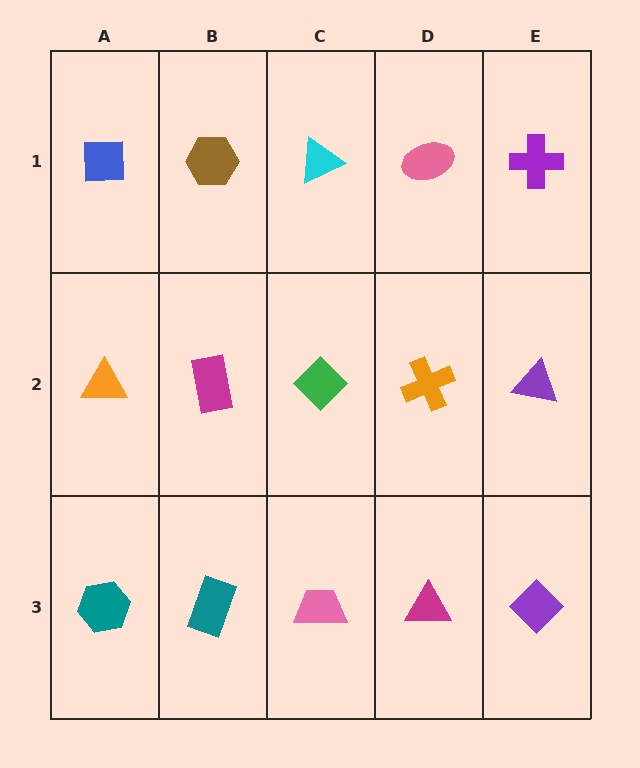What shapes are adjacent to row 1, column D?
An orange cross (row 2, column D), a cyan triangle (row 1, column C), a purple cross (row 1, column E).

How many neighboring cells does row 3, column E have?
2.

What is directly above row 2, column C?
A cyan triangle.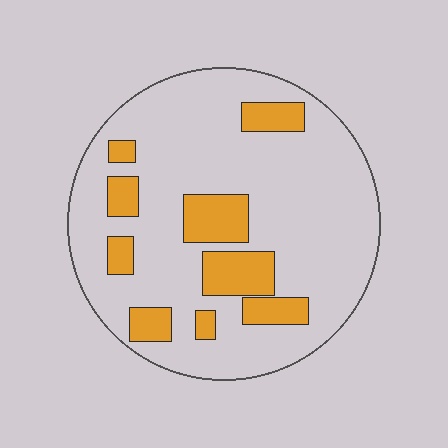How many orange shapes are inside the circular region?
9.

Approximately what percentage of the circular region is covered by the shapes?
Approximately 20%.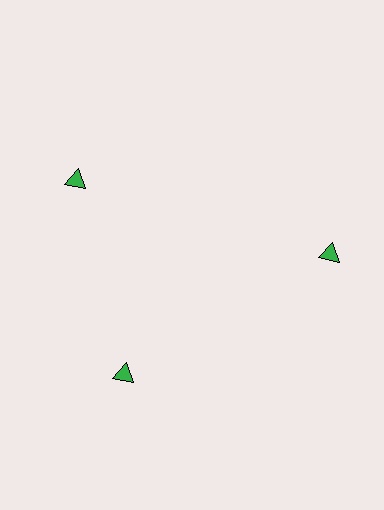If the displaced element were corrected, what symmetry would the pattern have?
It would have 3-fold rotational symmetry — the pattern would map onto itself every 120 degrees.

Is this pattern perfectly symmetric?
No. The 3 green triangles are arranged in a ring, but one element near the 11 o'clock position is rotated out of alignment along the ring, breaking the 3-fold rotational symmetry.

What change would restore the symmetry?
The symmetry would be restored by rotating it back into even spacing with its neighbors so that all 3 triangles sit at equal angles and equal distance from the center.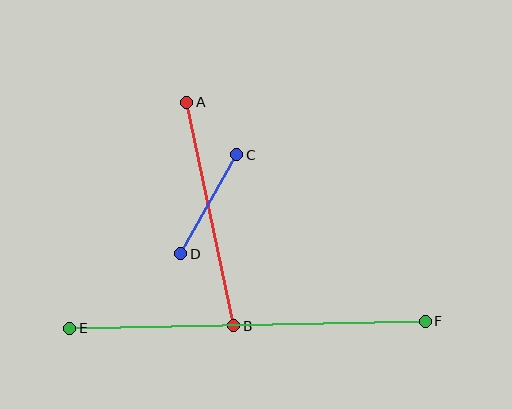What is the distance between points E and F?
The distance is approximately 355 pixels.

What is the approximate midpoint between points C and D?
The midpoint is at approximately (209, 204) pixels.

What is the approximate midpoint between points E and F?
The midpoint is at approximately (248, 325) pixels.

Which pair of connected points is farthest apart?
Points E and F are farthest apart.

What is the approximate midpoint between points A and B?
The midpoint is at approximately (210, 214) pixels.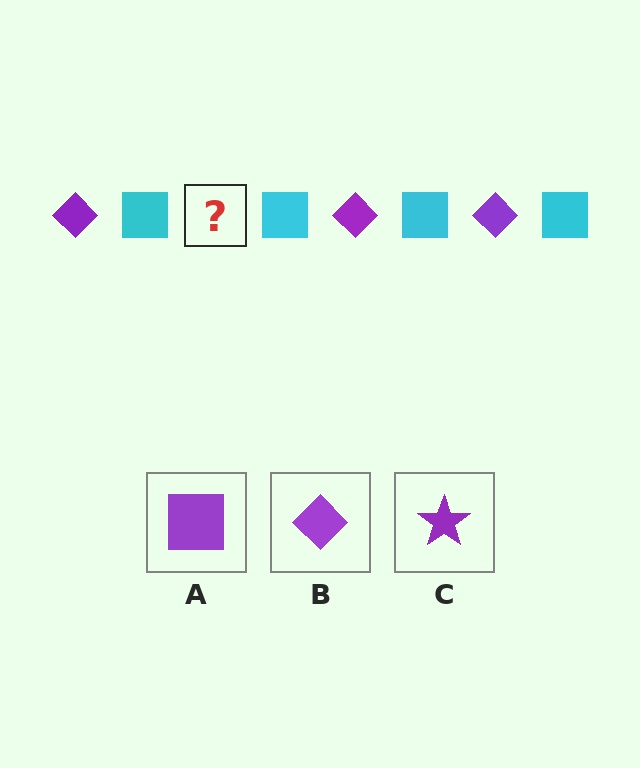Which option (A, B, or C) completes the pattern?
B.